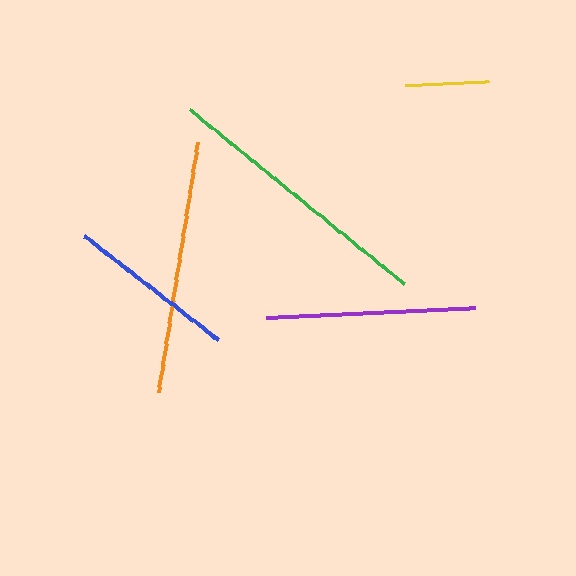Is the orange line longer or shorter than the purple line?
The orange line is longer than the purple line.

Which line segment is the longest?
The green line is the longest at approximately 276 pixels.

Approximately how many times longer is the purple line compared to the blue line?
The purple line is approximately 1.2 times the length of the blue line.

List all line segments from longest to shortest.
From longest to shortest: green, orange, purple, blue, yellow.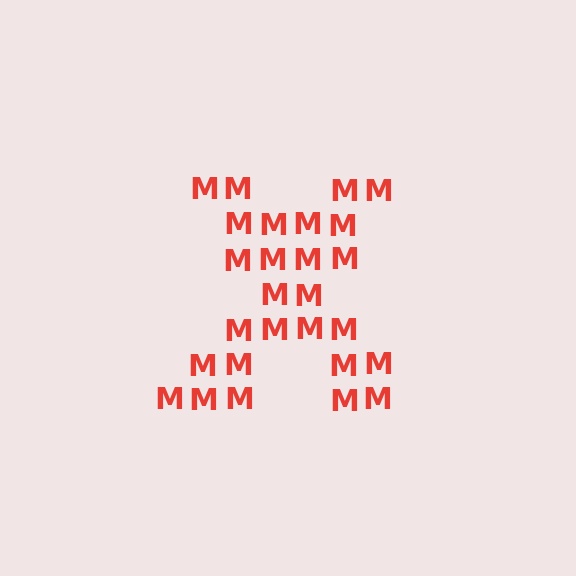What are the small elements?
The small elements are letter M's.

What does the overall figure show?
The overall figure shows the letter X.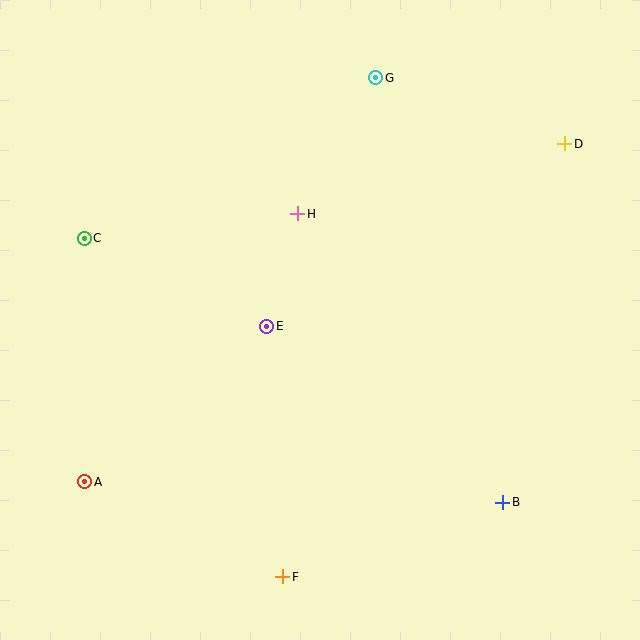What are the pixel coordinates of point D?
Point D is at (565, 144).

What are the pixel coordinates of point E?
Point E is at (267, 326).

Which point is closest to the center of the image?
Point E at (267, 326) is closest to the center.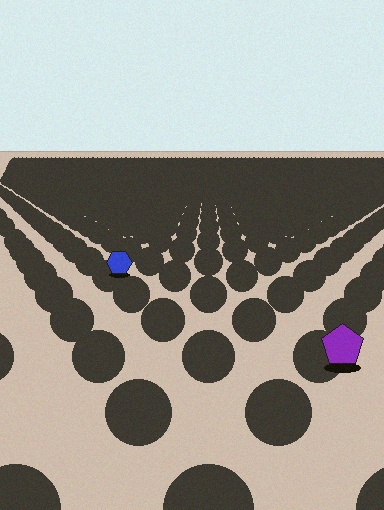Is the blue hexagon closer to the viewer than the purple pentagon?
No. The purple pentagon is closer — you can tell from the texture gradient: the ground texture is coarser near it.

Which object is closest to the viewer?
The purple pentagon is closest. The texture marks near it are larger and more spread out.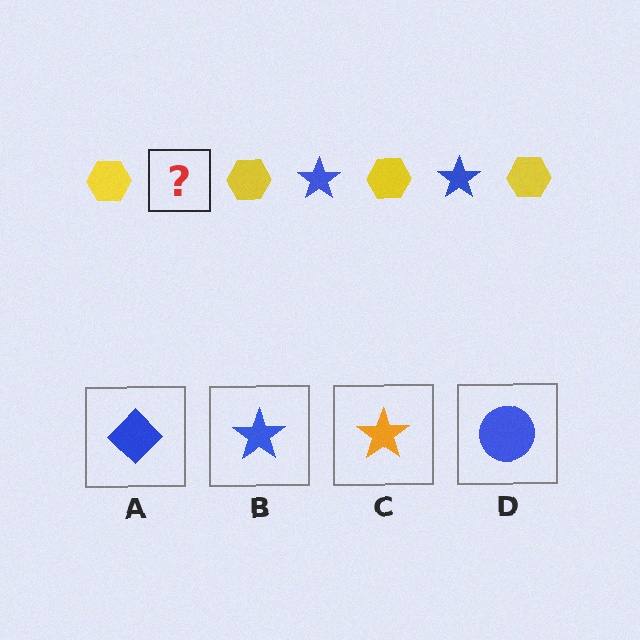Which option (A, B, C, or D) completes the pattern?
B.